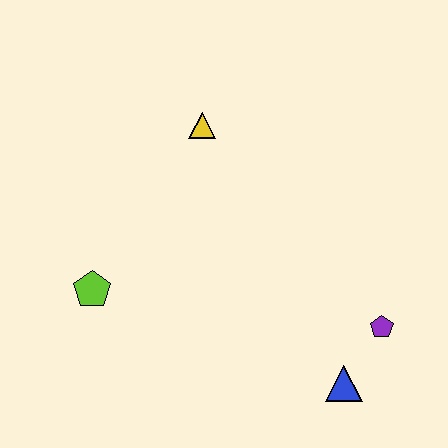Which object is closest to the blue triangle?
The purple pentagon is closest to the blue triangle.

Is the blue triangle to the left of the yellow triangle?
No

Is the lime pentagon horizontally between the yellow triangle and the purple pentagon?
No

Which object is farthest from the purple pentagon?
The lime pentagon is farthest from the purple pentagon.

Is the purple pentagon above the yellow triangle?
No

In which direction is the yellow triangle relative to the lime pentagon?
The yellow triangle is above the lime pentagon.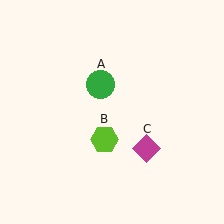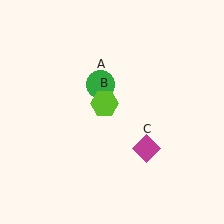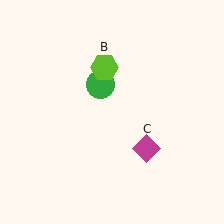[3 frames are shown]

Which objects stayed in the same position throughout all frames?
Green circle (object A) and magenta diamond (object C) remained stationary.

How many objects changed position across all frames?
1 object changed position: lime hexagon (object B).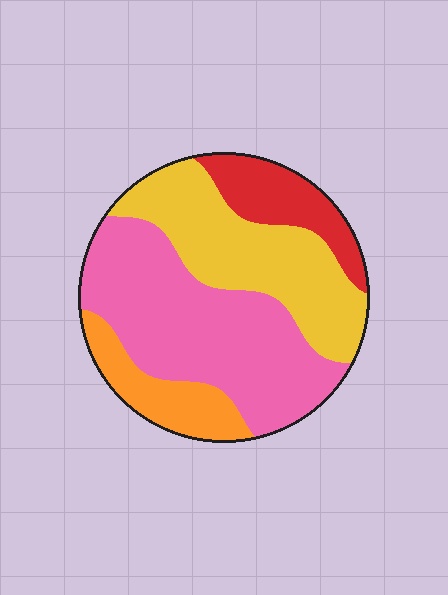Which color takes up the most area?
Pink, at roughly 45%.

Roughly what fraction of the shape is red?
Red covers roughly 15% of the shape.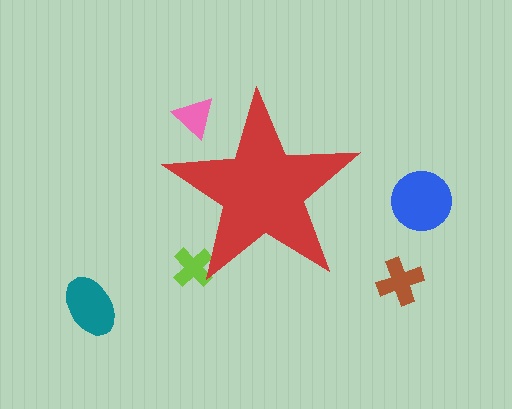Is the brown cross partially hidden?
No, the brown cross is fully visible.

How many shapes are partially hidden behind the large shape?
2 shapes are partially hidden.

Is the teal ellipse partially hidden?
No, the teal ellipse is fully visible.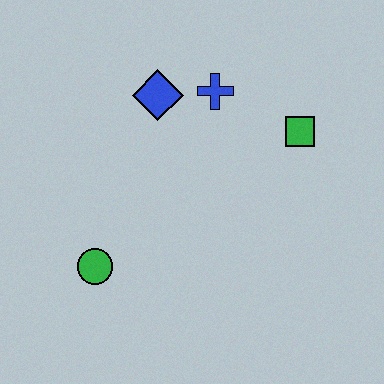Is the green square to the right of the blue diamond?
Yes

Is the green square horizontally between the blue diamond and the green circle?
No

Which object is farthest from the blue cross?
The green circle is farthest from the blue cross.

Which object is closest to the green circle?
The blue diamond is closest to the green circle.